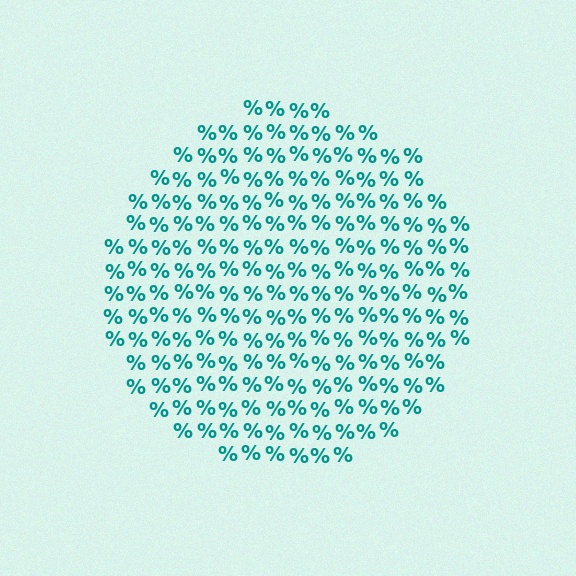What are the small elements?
The small elements are percent signs.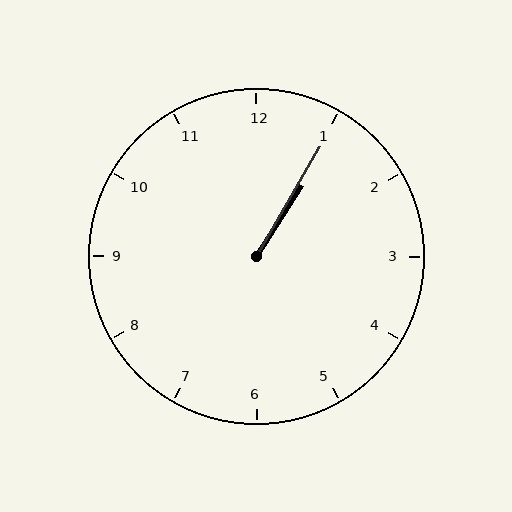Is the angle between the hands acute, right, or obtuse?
It is acute.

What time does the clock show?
1:05.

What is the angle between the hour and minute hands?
Approximately 2 degrees.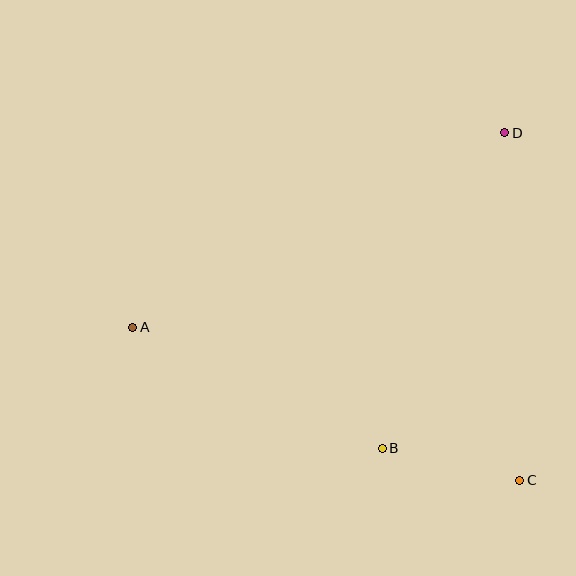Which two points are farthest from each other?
Points A and D are farthest from each other.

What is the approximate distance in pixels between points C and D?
The distance between C and D is approximately 348 pixels.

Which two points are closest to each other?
Points B and C are closest to each other.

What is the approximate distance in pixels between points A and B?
The distance between A and B is approximately 277 pixels.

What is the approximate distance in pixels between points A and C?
The distance between A and C is approximately 416 pixels.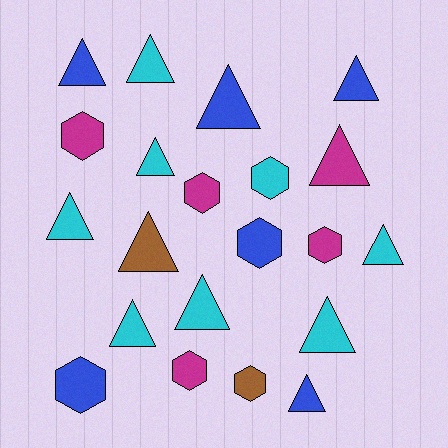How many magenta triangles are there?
There is 1 magenta triangle.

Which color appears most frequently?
Cyan, with 8 objects.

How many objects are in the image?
There are 21 objects.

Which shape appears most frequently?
Triangle, with 13 objects.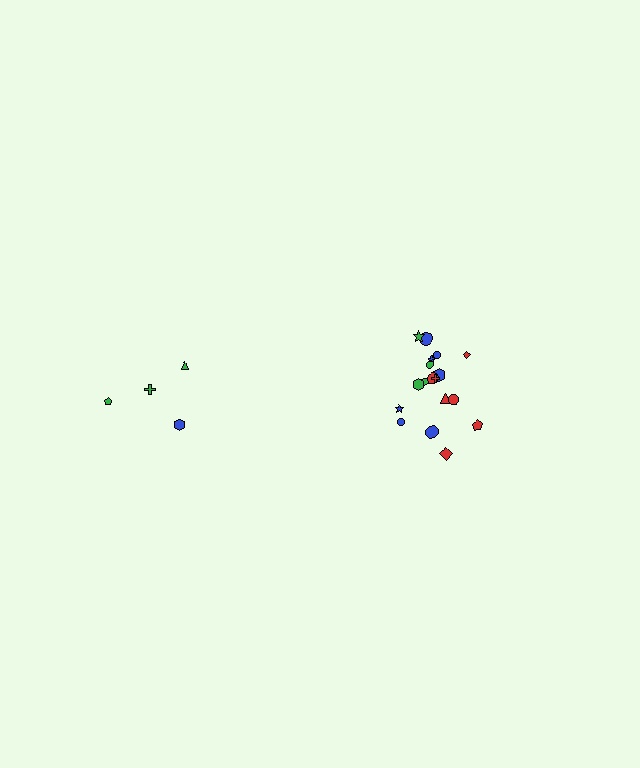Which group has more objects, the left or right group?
The right group.